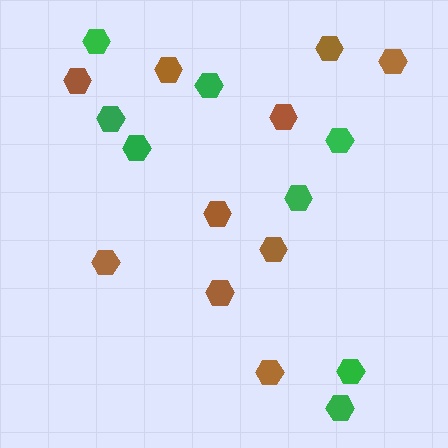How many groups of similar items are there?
There are 2 groups: one group of brown hexagons (10) and one group of green hexagons (8).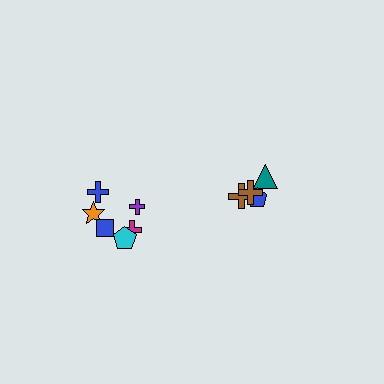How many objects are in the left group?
There are 6 objects.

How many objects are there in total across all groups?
There are 10 objects.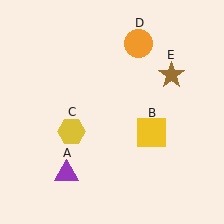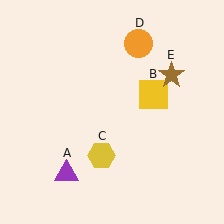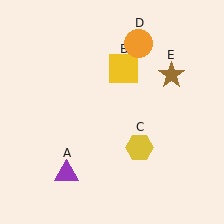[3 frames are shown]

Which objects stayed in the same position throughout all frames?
Purple triangle (object A) and orange circle (object D) and brown star (object E) remained stationary.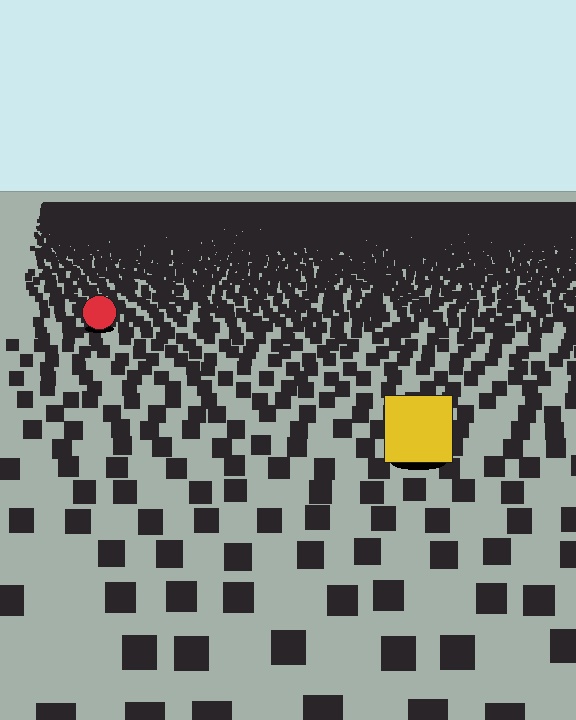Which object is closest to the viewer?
The yellow square is closest. The texture marks near it are larger and more spread out.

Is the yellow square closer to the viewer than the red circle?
Yes. The yellow square is closer — you can tell from the texture gradient: the ground texture is coarser near it.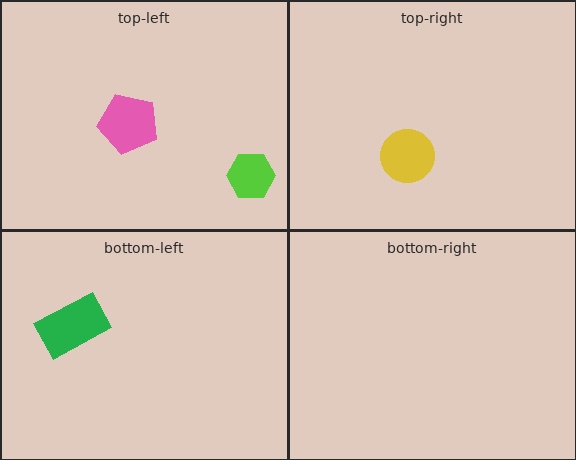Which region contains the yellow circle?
The top-right region.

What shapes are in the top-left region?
The lime hexagon, the pink pentagon.